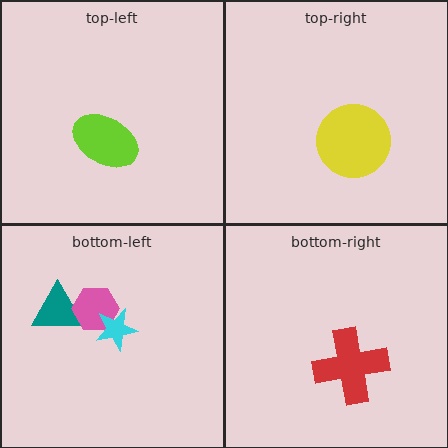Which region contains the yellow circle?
The top-right region.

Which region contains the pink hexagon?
The bottom-left region.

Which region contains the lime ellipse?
The top-left region.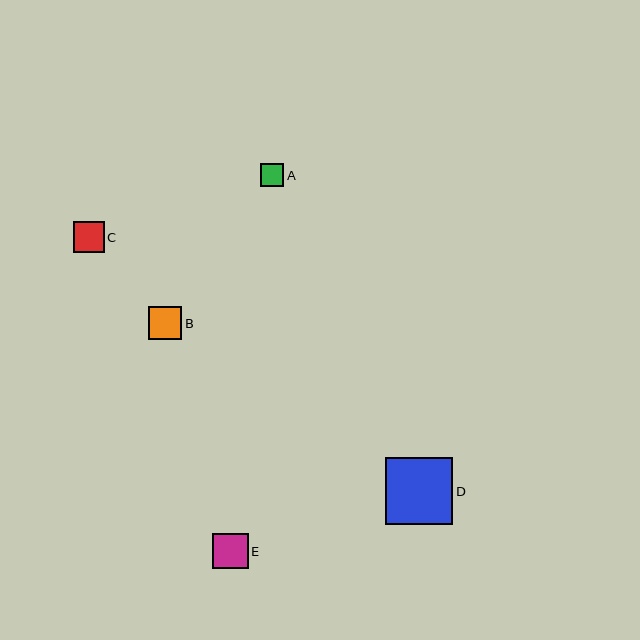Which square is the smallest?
Square A is the smallest with a size of approximately 23 pixels.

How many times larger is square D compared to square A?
Square D is approximately 2.9 times the size of square A.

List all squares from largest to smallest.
From largest to smallest: D, E, B, C, A.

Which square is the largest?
Square D is the largest with a size of approximately 68 pixels.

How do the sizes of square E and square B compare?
Square E and square B are approximately the same size.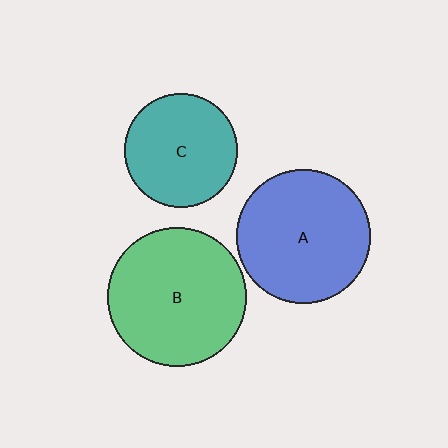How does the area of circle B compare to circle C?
Approximately 1.5 times.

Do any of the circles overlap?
No, none of the circles overlap.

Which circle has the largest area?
Circle B (green).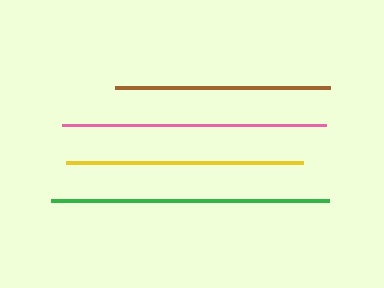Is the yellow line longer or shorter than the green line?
The green line is longer than the yellow line.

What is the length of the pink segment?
The pink segment is approximately 264 pixels long.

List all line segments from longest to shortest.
From longest to shortest: green, pink, yellow, brown.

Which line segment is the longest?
The green line is the longest at approximately 279 pixels.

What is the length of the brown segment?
The brown segment is approximately 215 pixels long.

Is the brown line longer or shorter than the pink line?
The pink line is longer than the brown line.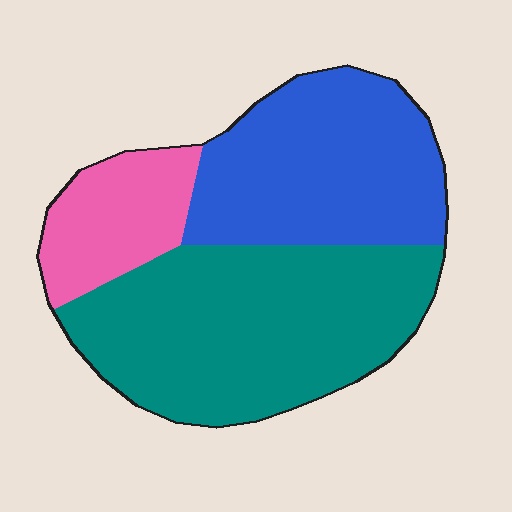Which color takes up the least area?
Pink, at roughly 15%.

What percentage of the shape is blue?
Blue takes up about one third (1/3) of the shape.